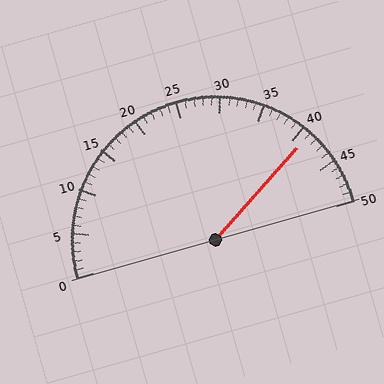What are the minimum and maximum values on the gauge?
The gauge ranges from 0 to 50.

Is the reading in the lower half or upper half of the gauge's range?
The reading is in the upper half of the range (0 to 50).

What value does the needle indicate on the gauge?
The needle indicates approximately 41.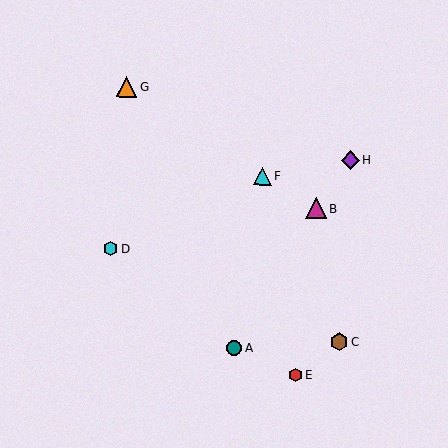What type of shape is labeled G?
Shape G is an orange triangle.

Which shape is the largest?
The orange triangle (labeled G) is the largest.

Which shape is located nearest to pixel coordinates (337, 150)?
The purple diamond (labeled H) at (350, 160) is nearest to that location.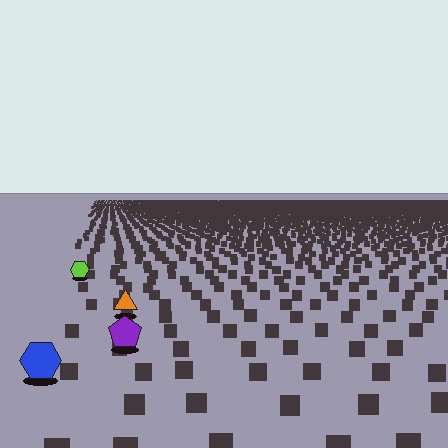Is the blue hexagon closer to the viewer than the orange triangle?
Yes. The blue hexagon is closer — you can tell from the texture gradient: the ground texture is coarser near it.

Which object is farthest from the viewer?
The lime hexagon is farthest from the viewer. It appears smaller and the ground texture around it is denser.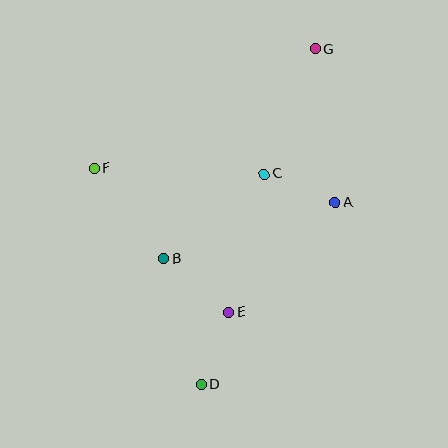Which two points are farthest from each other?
Points D and G are farthest from each other.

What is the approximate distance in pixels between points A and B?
The distance between A and B is approximately 180 pixels.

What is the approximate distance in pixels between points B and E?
The distance between B and E is approximately 84 pixels.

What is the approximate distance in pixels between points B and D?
The distance between B and D is approximately 131 pixels.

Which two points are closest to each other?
Points A and C are closest to each other.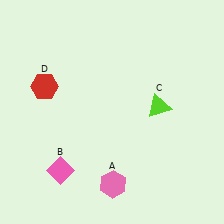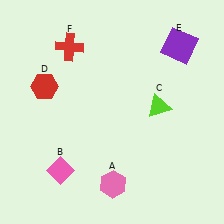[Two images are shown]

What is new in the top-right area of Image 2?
A purple square (E) was added in the top-right area of Image 2.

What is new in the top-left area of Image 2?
A red cross (F) was added in the top-left area of Image 2.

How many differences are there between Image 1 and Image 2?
There are 2 differences between the two images.